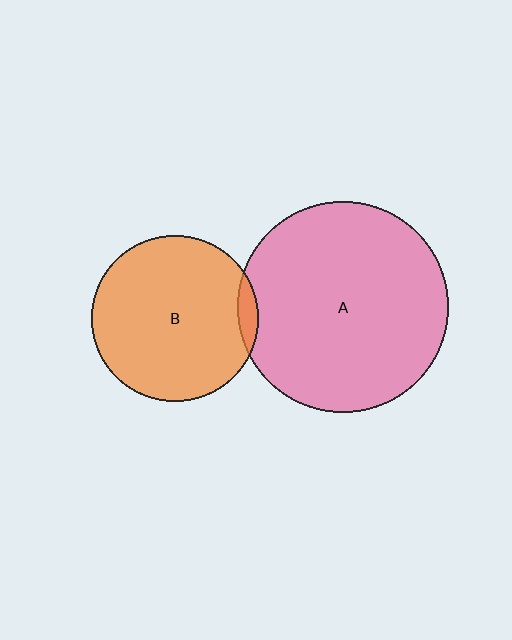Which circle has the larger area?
Circle A (pink).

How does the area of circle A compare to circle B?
Approximately 1.6 times.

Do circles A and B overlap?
Yes.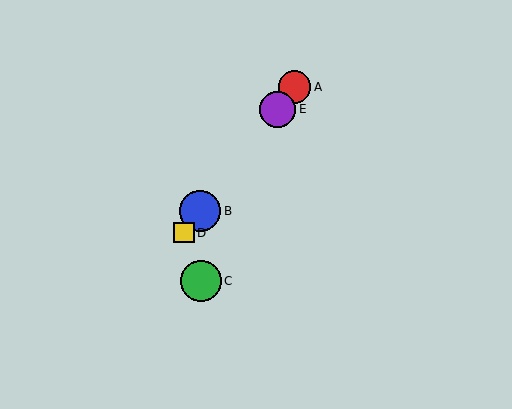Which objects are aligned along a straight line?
Objects A, B, D, E are aligned along a straight line.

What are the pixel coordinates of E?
Object E is at (277, 109).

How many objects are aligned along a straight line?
4 objects (A, B, D, E) are aligned along a straight line.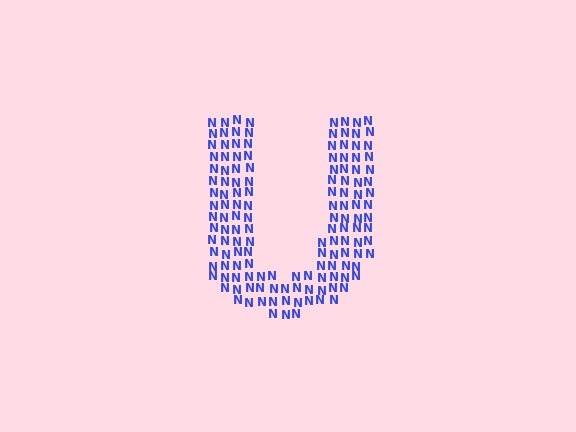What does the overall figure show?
The overall figure shows the letter U.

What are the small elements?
The small elements are letter N's.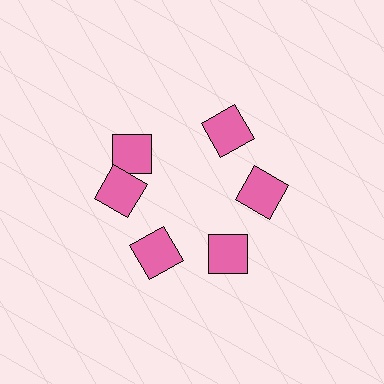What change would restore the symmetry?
The symmetry would be restored by rotating it back into even spacing with its neighbors so that all 6 squares sit at equal angles and equal distance from the center.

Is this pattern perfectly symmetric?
No. The 6 pink squares are arranged in a ring, but one element near the 11 o'clock position is rotated out of alignment along the ring, breaking the 6-fold rotational symmetry.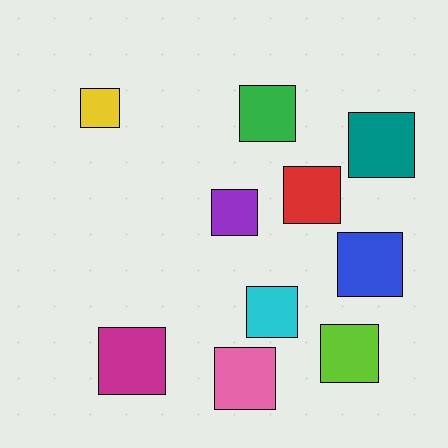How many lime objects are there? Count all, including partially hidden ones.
There is 1 lime object.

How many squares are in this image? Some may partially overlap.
There are 10 squares.